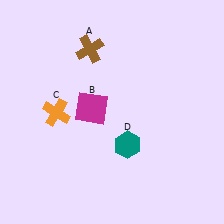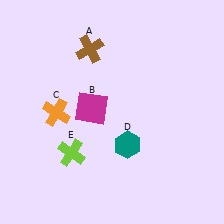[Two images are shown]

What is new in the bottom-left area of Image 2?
A lime cross (E) was added in the bottom-left area of Image 2.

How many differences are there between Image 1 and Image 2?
There is 1 difference between the two images.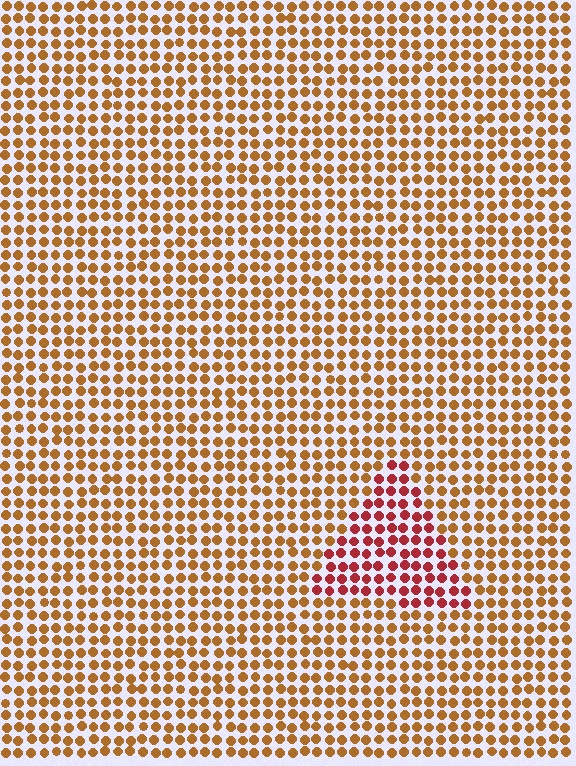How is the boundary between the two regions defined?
The boundary is defined purely by a slight shift in hue (about 37 degrees). Spacing, size, and orientation are identical on both sides.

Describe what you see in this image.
The image is filled with small brown elements in a uniform arrangement. A triangle-shaped region is visible where the elements are tinted to a slightly different hue, forming a subtle color boundary.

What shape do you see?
I see a triangle.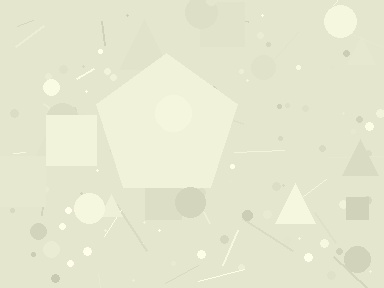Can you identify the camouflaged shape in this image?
The camouflaged shape is a pentagon.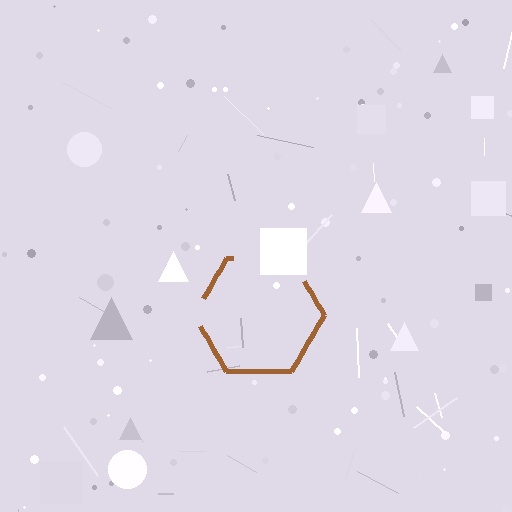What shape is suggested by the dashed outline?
The dashed outline suggests a hexagon.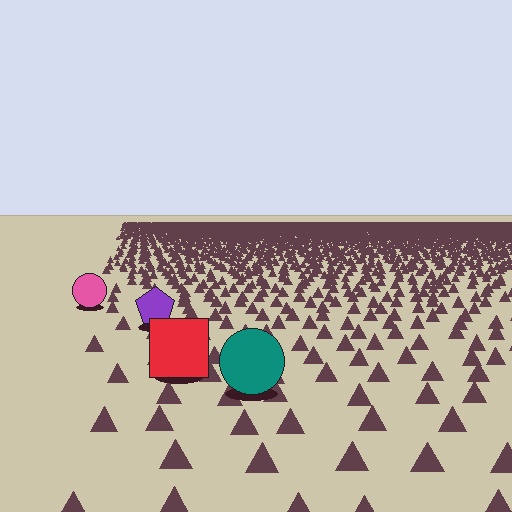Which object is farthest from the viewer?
The pink circle is farthest from the viewer. It appears smaller and the ground texture around it is denser.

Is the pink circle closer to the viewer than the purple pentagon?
No. The purple pentagon is closer — you can tell from the texture gradient: the ground texture is coarser near it.